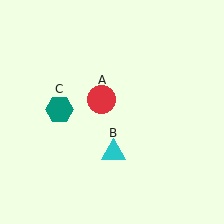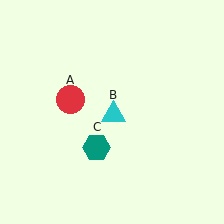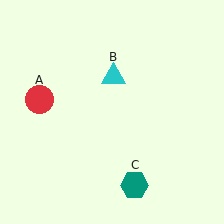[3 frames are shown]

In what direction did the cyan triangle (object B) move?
The cyan triangle (object B) moved up.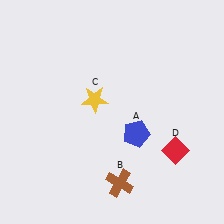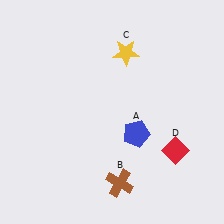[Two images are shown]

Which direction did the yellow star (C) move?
The yellow star (C) moved up.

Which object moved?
The yellow star (C) moved up.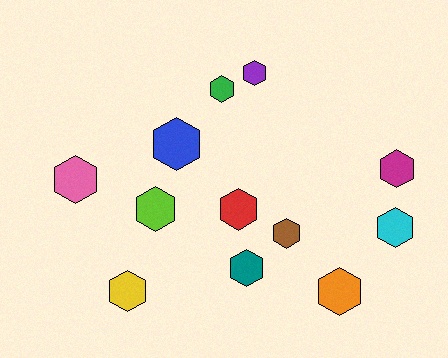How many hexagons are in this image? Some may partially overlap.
There are 12 hexagons.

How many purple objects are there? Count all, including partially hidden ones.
There is 1 purple object.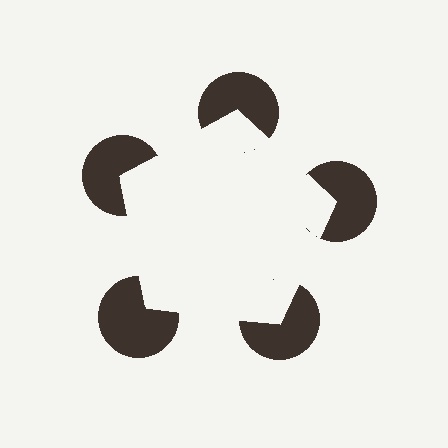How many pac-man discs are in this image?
There are 5 — one at each vertex of the illusory pentagon.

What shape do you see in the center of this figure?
An illusory pentagon — its edges are inferred from the aligned wedge cuts in the pac-man discs, not physically drawn.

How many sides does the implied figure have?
5 sides.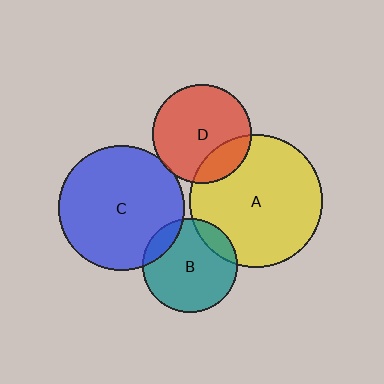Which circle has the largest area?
Circle A (yellow).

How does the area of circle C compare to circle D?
Approximately 1.6 times.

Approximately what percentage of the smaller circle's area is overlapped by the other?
Approximately 20%.